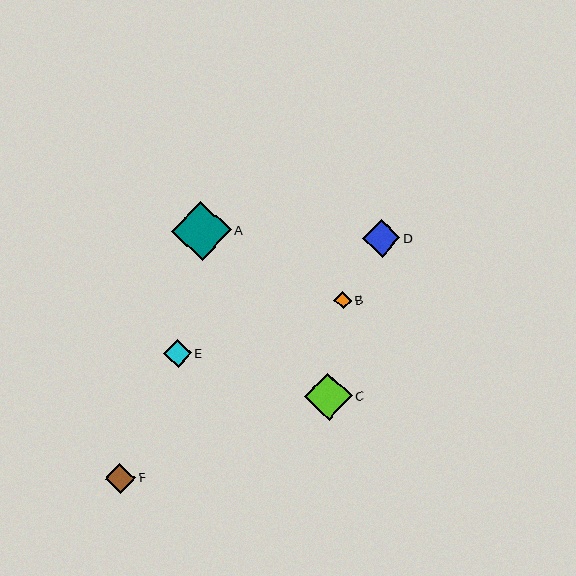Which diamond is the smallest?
Diamond B is the smallest with a size of approximately 18 pixels.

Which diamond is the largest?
Diamond A is the largest with a size of approximately 60 pixels.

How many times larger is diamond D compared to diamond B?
Diamond D is approximately 2.1 times the size of diamond B.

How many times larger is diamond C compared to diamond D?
Diamond C is approximately 1.3 times the size of diamond D.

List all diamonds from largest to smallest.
From largest to smallest: A, C, D, F, E, B.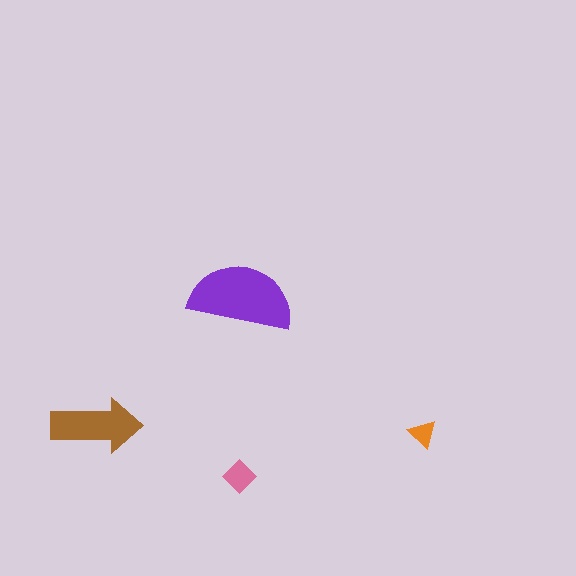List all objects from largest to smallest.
The purple semicircle, the brown arrow, the pink diamond, the orange triangle.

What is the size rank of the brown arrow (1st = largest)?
2nd.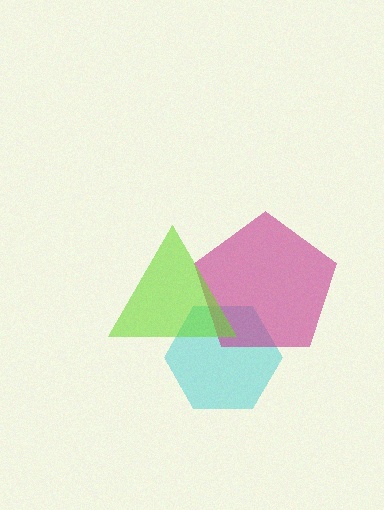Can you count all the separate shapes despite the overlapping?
Yes, there are 3 separate shapes.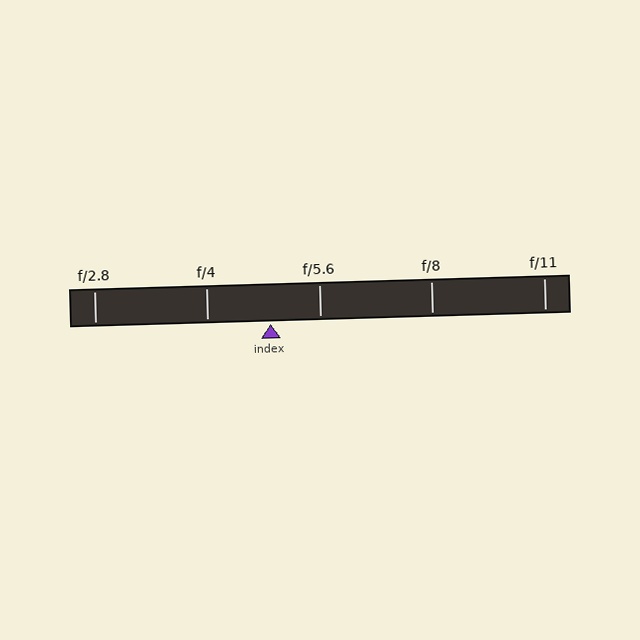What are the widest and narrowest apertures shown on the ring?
The widest aperture shown is f/2.8 and the narrowest is f/11.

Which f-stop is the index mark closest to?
The index mark is closest to f/5.6.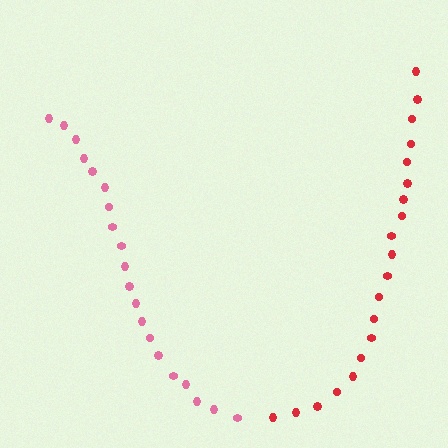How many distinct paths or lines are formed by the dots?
There are 2 distinct paths.